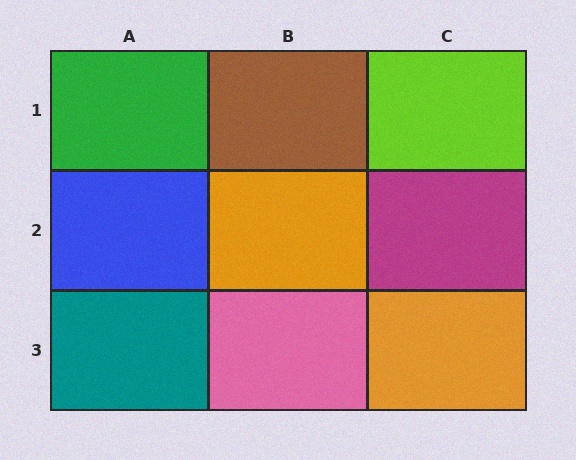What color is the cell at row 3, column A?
Teal.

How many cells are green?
1 cell is green.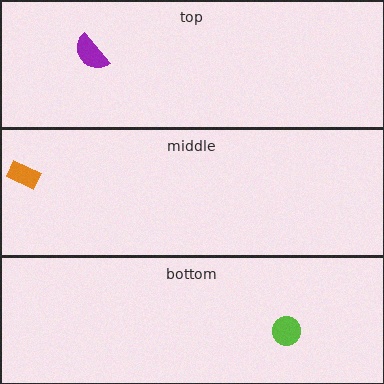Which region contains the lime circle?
The bottom region.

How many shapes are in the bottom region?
1.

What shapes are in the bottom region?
The lime circle.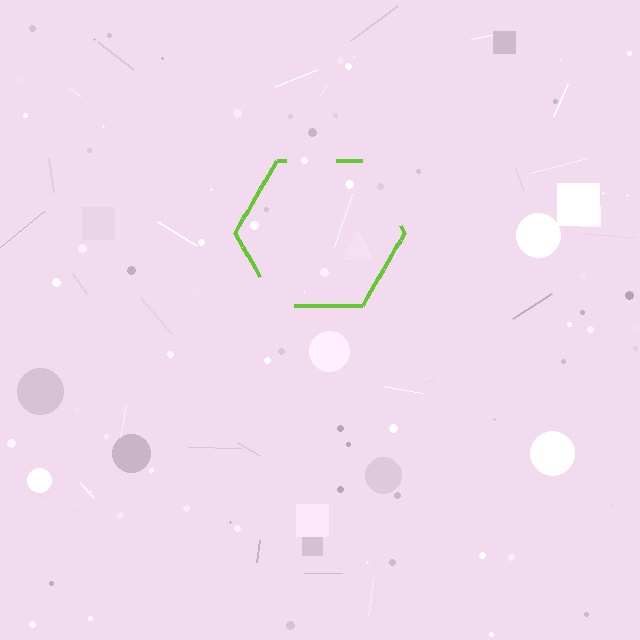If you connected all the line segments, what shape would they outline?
They would outline a hexagon.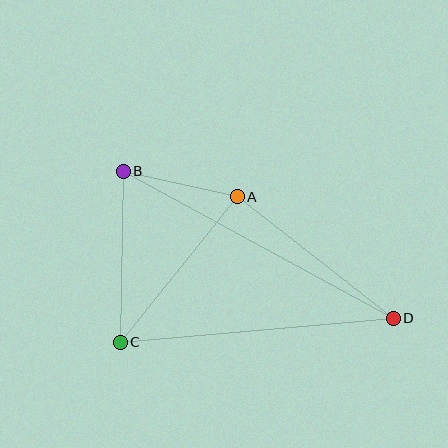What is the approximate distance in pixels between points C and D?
The distance between C and D is approximately 274 pixels.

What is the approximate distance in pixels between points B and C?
The distance between B and C is approximately 171 pixels.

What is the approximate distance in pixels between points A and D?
The distance between A and D is approximately 198 pixels.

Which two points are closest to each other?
Points A and B are closest to each other.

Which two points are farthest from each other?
Points B and D are farthest from each other.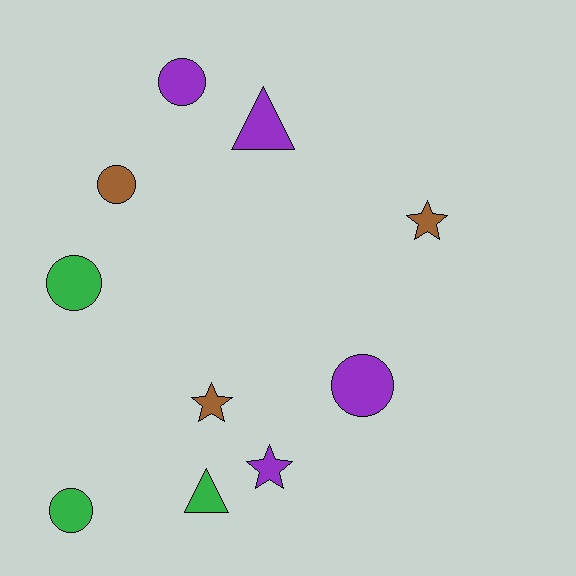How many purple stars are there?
There is 1 purple star.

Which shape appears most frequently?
Circle, with 5 objects.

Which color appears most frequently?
Purple, with 4 objects.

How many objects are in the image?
There are 10 objects.